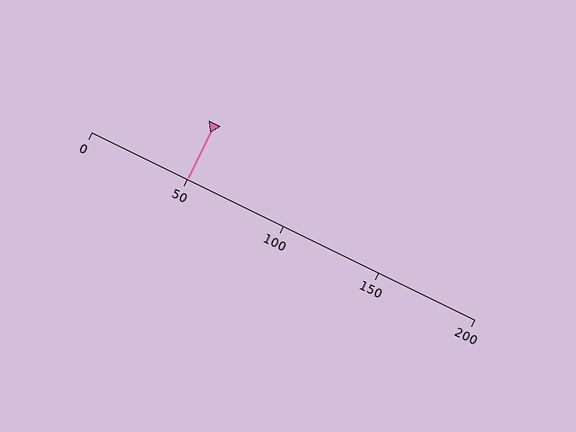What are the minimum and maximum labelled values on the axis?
The axis runs from 0 to 200.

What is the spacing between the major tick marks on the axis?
The major ticks are spaced 50 apart.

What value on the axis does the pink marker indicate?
The marker indicates approximately 50.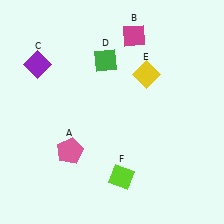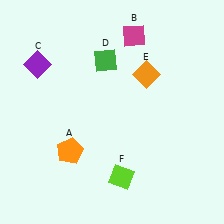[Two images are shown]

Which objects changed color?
A changed from pink to orange. E changed from yellow to orange.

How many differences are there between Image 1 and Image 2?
There are 2 differences between the two images.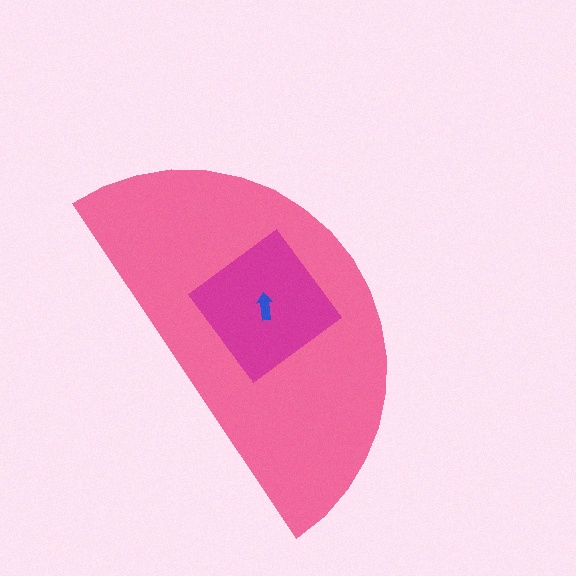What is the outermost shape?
The pink semicircle.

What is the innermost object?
The blue arrow.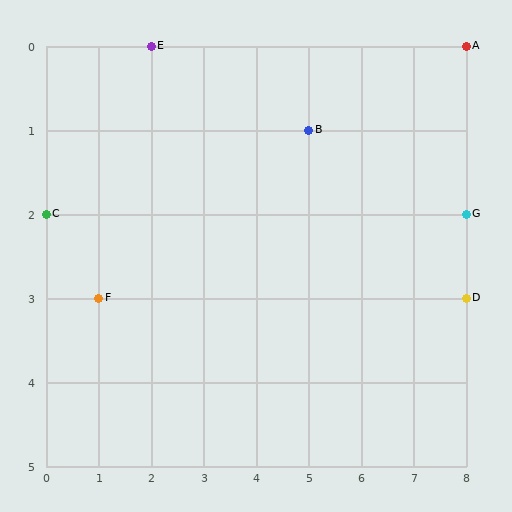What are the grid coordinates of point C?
Point C is at grid coordinates (0, 2).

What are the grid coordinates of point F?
Point F is at grid coordinates (1, 3).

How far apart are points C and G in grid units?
Points C and G are 8 columns apart.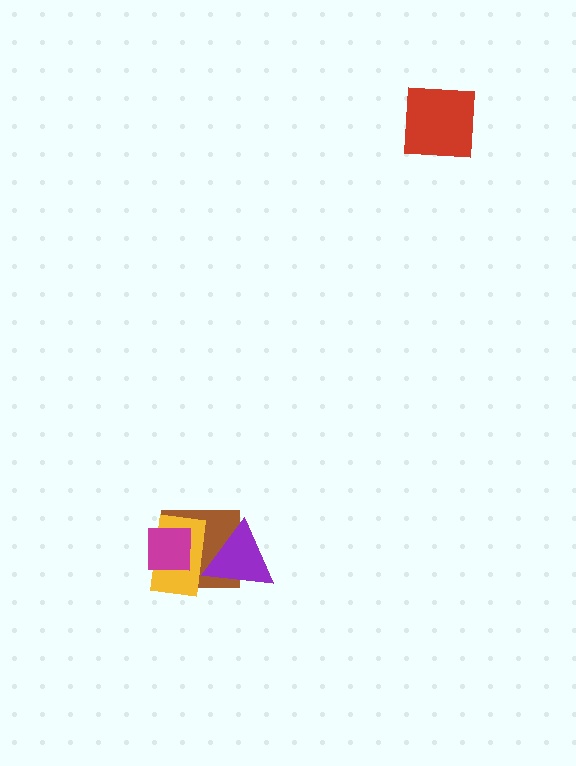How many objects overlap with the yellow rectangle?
3 objects overlap with the yellow rectangle.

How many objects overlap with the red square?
0 objects overlap with the red square.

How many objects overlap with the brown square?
3 objects overlap with the brown square.